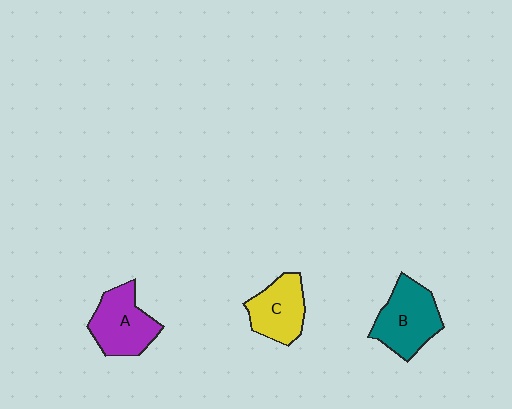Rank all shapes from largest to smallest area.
From largest to smallest: B (teal), A (purple), C (yellow).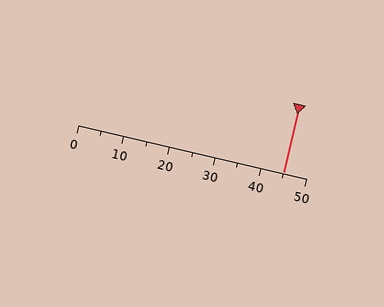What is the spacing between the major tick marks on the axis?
The major ticks are spaced 10 apart.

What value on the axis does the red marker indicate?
The marker indicates approximately 45.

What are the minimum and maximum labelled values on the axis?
The axis runs from 0 to 50.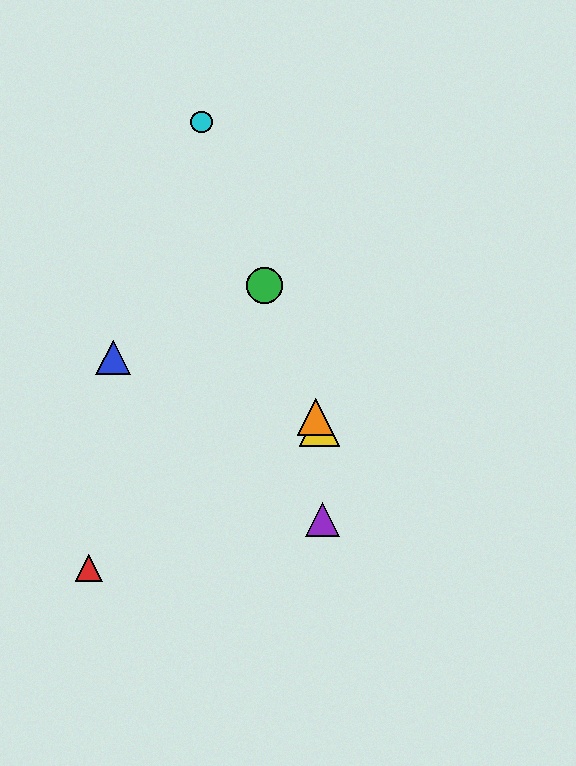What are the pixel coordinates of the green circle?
The green circle is at (265, 285).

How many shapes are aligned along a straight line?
4 shapes (the green circle, the yellow triangle, the orange triangle, the cyan circle) are aligned along a straight line.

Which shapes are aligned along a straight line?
The green circle, the yellow triangle, the orange triangle, the cyan circle are aligned along a straight line.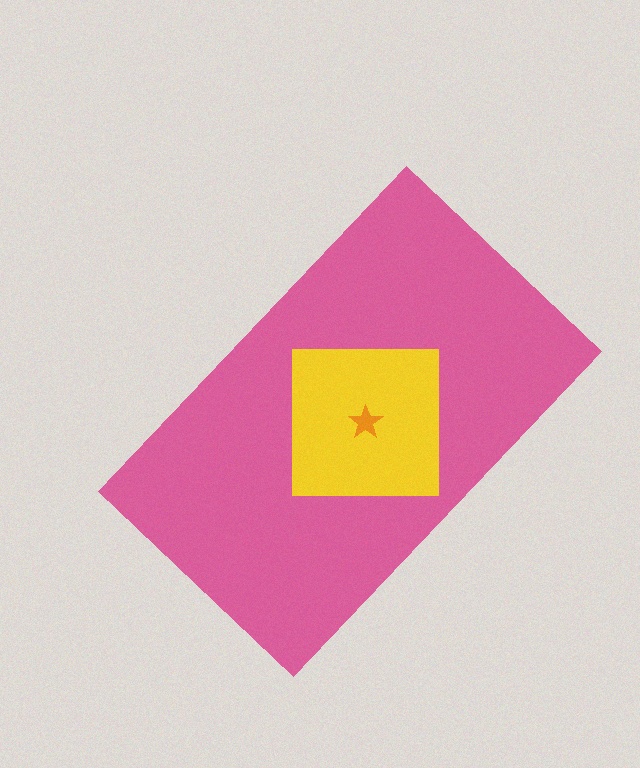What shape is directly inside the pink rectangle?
The yellow square.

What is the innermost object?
The orange star.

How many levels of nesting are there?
3.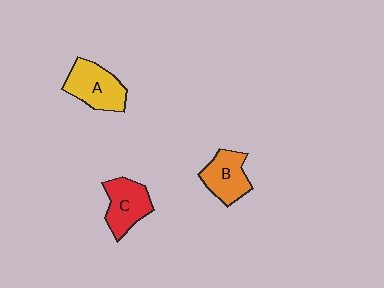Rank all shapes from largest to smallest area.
From largest to smallest: A (yellow), C (red), B (orange).